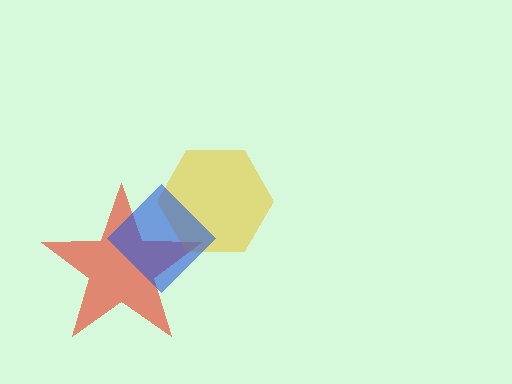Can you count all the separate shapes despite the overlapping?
Yes, there are 3 separate shapes.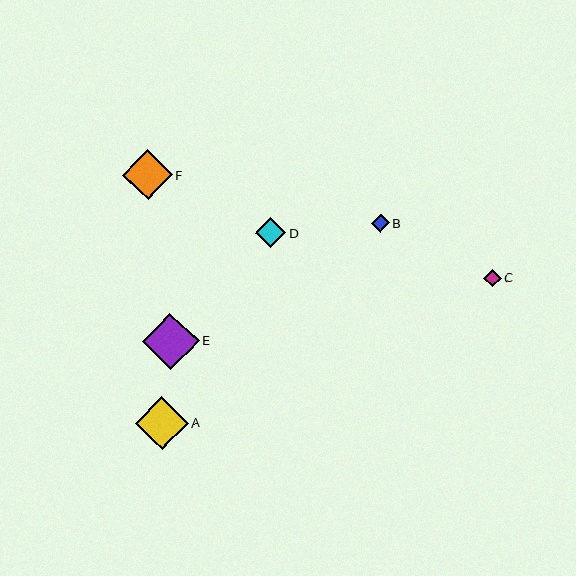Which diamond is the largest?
Diamond E is the largest with a size of approximately 57 pixels.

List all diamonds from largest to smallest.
From largest to smallest: E, A, F, D, B, C.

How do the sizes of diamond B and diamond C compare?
Diamond B and diamond C are approximately the same size.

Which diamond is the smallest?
Diamond C is the smallest with a size of approximately 17 pixels.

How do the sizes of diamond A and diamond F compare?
Diamond A and diamond F are approximately the same size.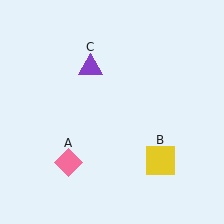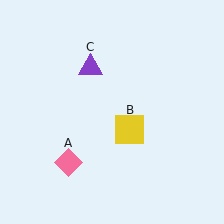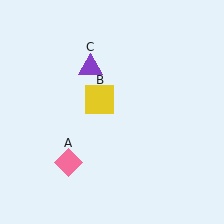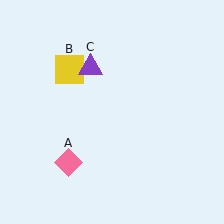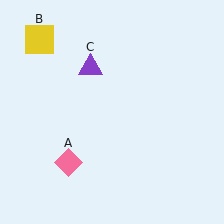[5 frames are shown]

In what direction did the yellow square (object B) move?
The yellow square (object B) moved up and to the left.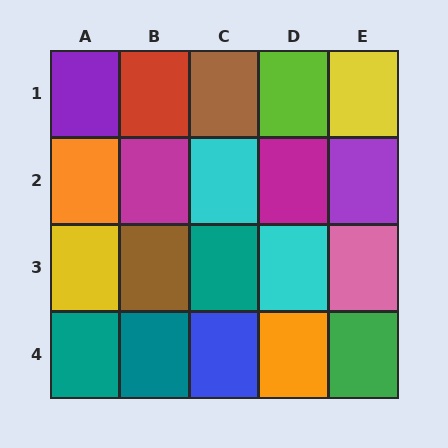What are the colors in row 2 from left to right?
Orange, magenta, cyan, magenta, purple.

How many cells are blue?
1 cell is blue.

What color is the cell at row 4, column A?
Teal.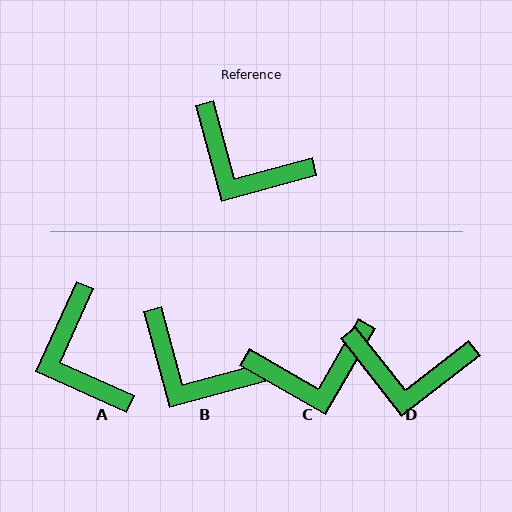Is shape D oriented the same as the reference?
No, it is off by about 23 degrees.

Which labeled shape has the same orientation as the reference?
B.